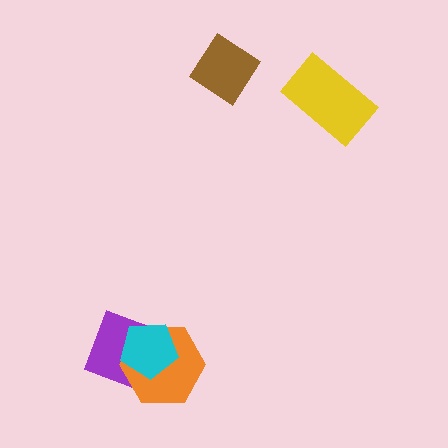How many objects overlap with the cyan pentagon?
2 objects overlap with the cyan pentagon.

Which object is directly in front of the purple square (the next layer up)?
The orange hexagon is directly in front of the purple square.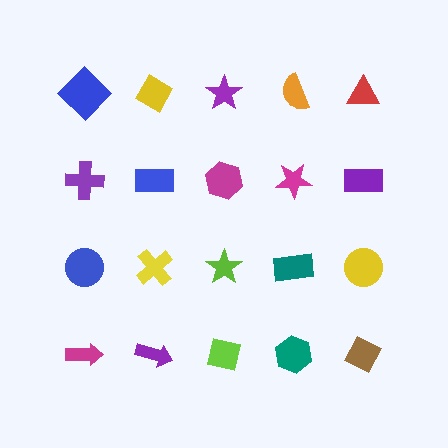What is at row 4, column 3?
A lime square.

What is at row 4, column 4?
A teal hexagon.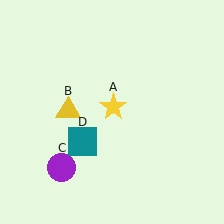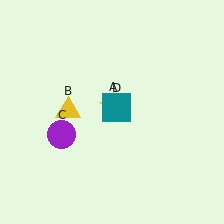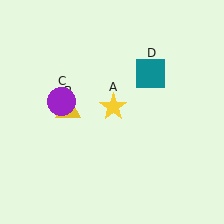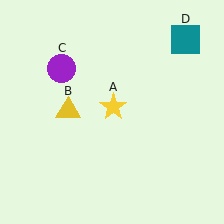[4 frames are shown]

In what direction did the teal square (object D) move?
The teal square (object D) moved up and to the right.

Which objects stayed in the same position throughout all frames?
Yellow star (object A) and yellow triangle (object B) remained stationary.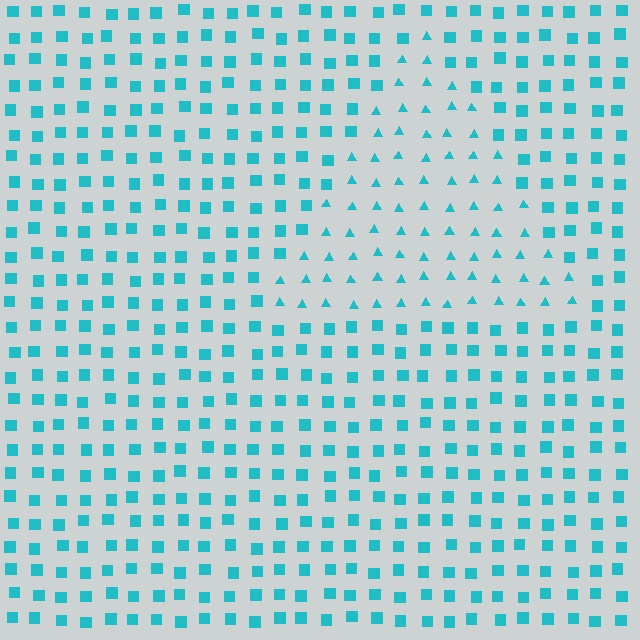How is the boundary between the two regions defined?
The boundary is defined by a change in element shape: triangles inside vs. squares outside. All elements share the same color and spacing.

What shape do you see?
I see a triangle.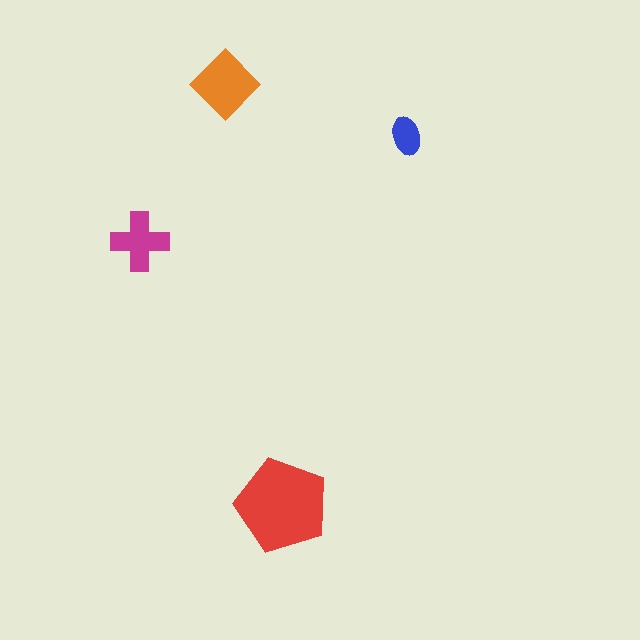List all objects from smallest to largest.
The blue ellipse, the magenta cross, the orange diamond, the red pentagon.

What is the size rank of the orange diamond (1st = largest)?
2nd.